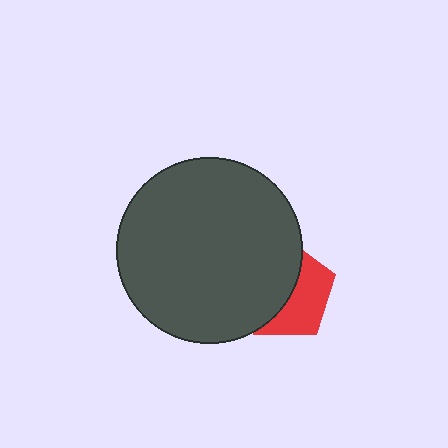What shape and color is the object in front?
The object in front is a dark gray circle.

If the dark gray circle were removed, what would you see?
You would see the complete red pentagon.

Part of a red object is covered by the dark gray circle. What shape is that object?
It is a pentagon.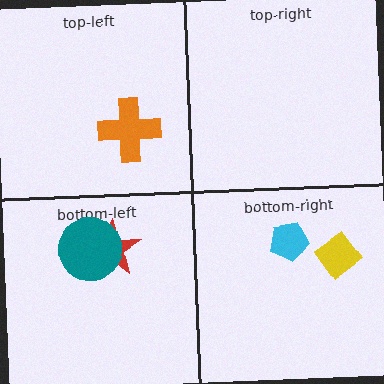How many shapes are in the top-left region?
1.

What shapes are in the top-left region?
The orange cross.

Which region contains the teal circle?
The bottom-left region.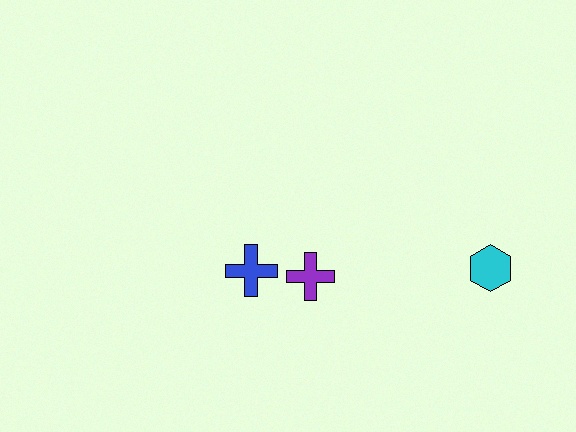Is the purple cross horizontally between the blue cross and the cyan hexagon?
Yes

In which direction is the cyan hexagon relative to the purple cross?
The cyan hexagon is to the right of the purple cross.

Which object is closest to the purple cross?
The blue cross is closest to the purple cross.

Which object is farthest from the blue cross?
The cyan hexagon is farthest from the blue cross.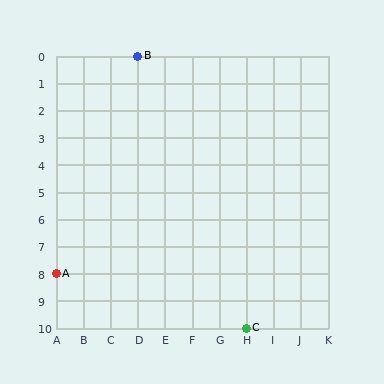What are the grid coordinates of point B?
Point B is at grid coordinates (D, 0).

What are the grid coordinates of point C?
Point C is at grid coordinates (H, 10).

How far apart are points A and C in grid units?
Points A and C are 7 columns and 2 rows apart (about 7.3 grid units diagonally).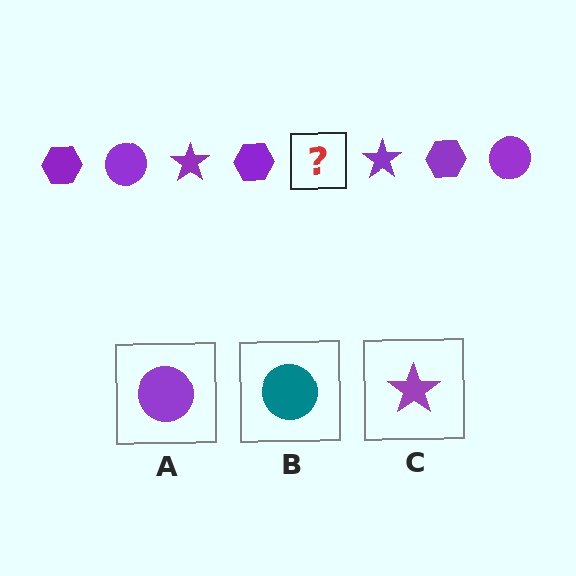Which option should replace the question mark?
Option A.